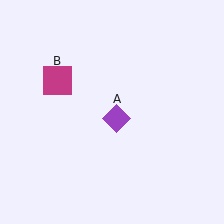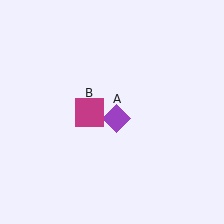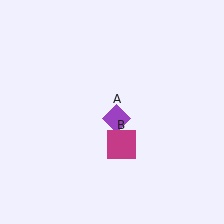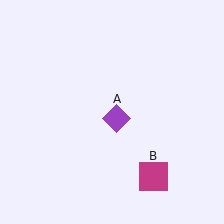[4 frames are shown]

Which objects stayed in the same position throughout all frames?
Purple diamond (object A) remained stationary.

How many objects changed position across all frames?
1 object changed position: magenta square (object B).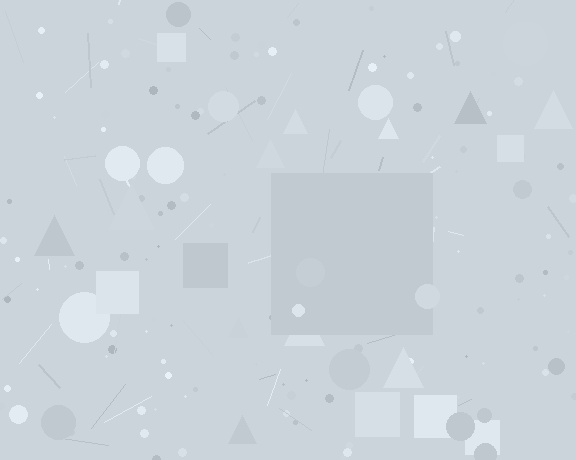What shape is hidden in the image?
A square is hidden in the image.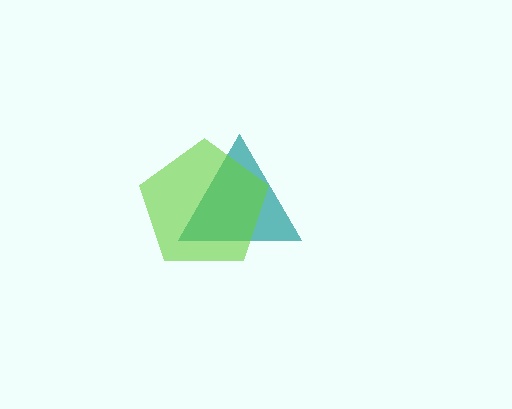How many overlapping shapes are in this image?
There are 2 overlapping shapes in the image.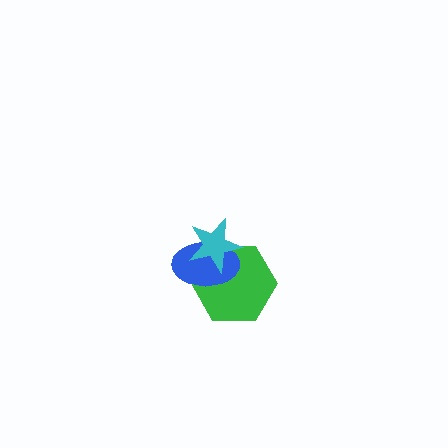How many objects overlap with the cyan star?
2 objects overlap with the cyan star.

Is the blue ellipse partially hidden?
Yes, it is partially covered by another shape.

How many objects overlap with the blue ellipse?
2 objects overlap with the blue ellipse.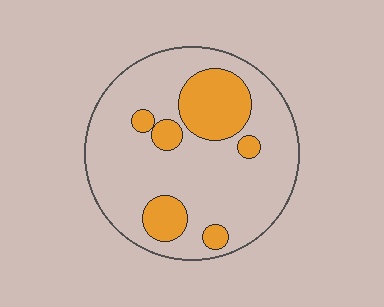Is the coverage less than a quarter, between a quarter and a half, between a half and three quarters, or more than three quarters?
Less than a quarter.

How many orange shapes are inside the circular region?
6.